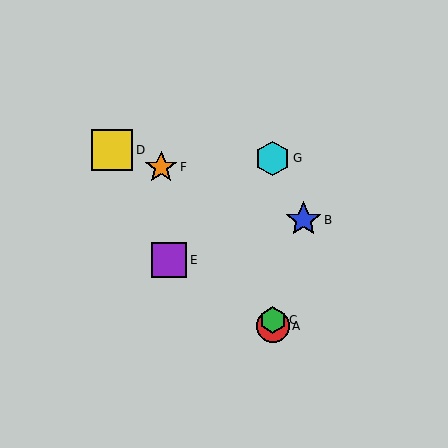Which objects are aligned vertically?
Objects A, C, G are aligned vertically.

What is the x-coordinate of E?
Object E is at x≈169.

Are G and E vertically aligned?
No, G is at x≈273 and E is at x≈169.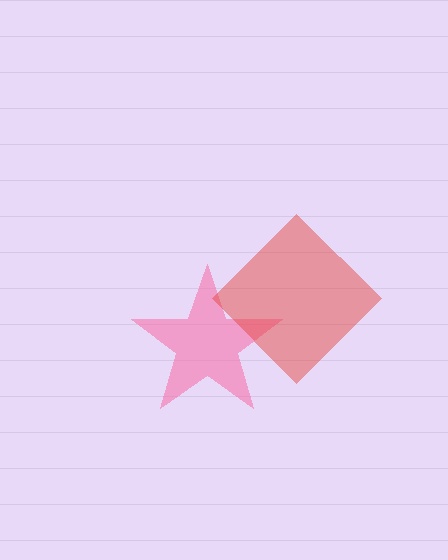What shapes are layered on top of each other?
The layered shapes are: a pink star, a red diamond.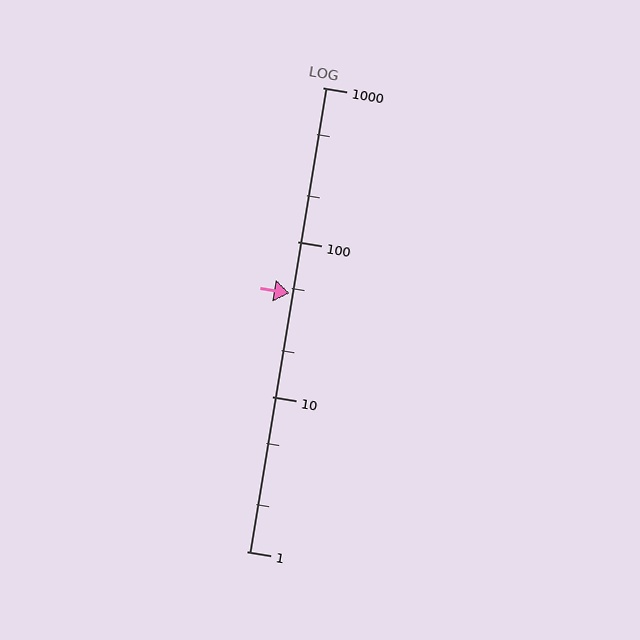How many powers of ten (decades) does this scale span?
The scale spans 3 decades, from 1 to 1000.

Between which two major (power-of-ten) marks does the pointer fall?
The pointer is between 10 and 100.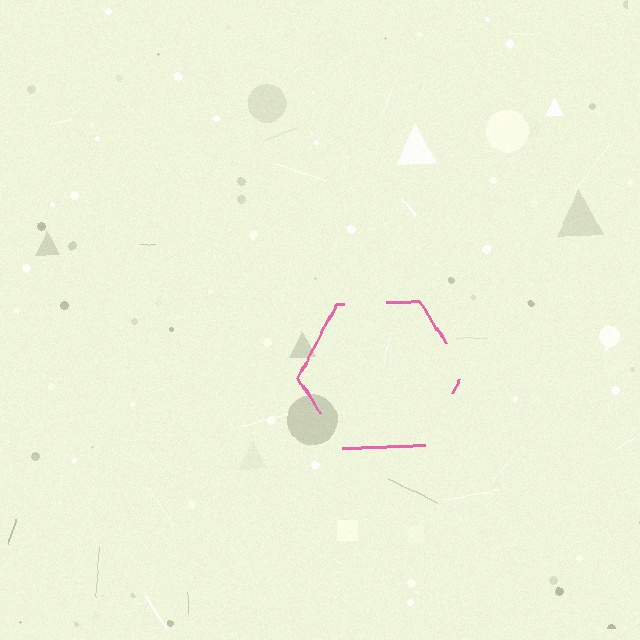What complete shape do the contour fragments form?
The contour fragments form a hexagon.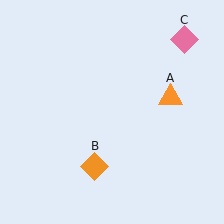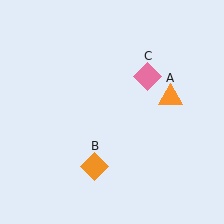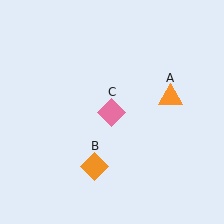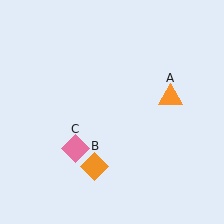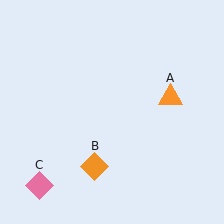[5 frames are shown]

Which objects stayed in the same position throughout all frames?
Orange triangle (object A) and orange diamond (object B) remained stationary.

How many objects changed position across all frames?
1 object changed position: pink diamond (object C).